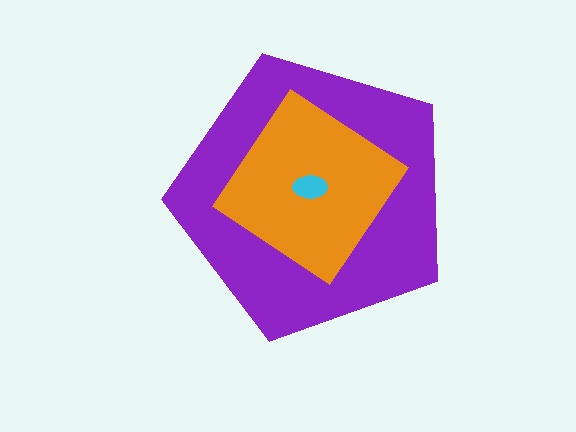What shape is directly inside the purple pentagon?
The orange diamond.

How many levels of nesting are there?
3.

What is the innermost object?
The cyan ellipse.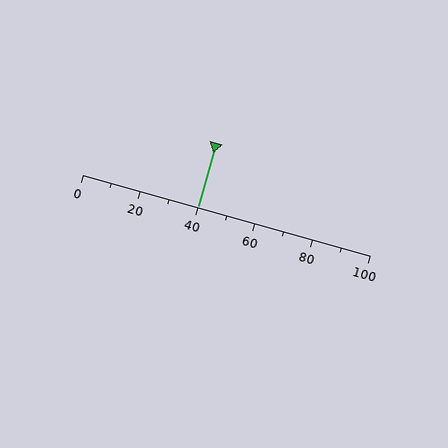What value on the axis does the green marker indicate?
The marker indicates approximately 40.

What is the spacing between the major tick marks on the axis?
The major ticks are spaced 20 apart.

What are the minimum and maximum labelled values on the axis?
The axis runs from 0 to 100.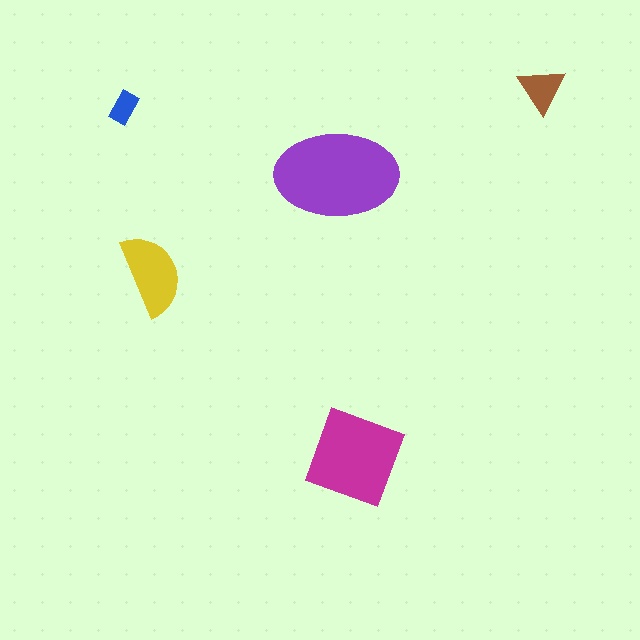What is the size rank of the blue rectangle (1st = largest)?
5th.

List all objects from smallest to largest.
The blue rectangle, the brown triangle, the yellow semicircle, the magenta diamond, the purple ellipse.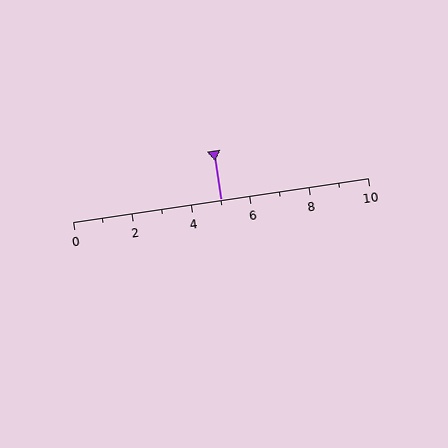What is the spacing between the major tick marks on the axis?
The major ticks are spaced 2 apart.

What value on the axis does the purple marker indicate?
The marker indicates approximately 5.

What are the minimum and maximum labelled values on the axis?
The axis runs from 0 to 10.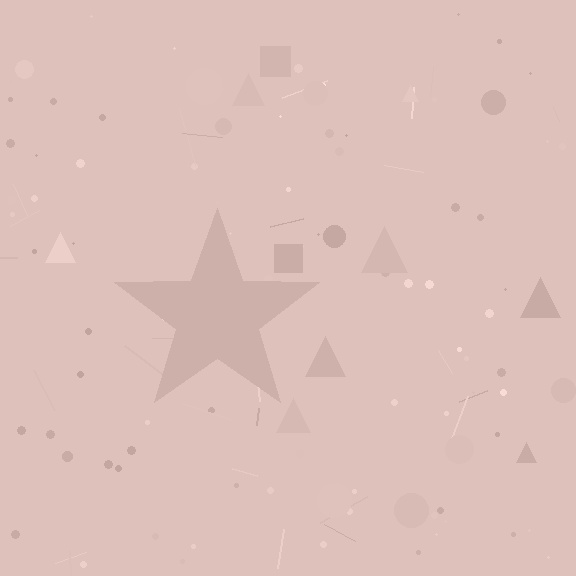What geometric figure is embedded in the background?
A star is embedded in the background.